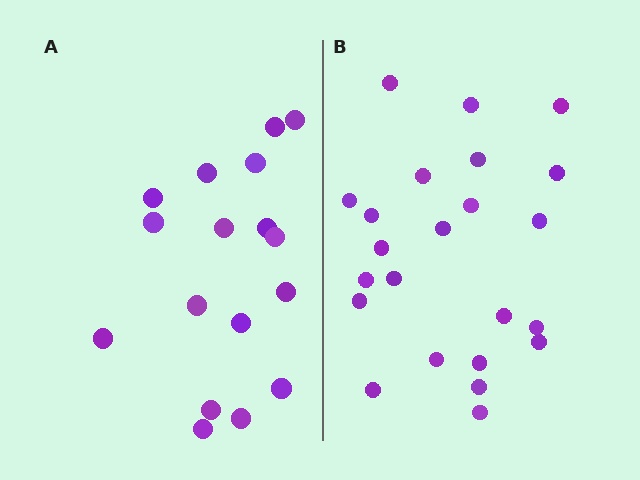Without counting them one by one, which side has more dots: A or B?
Region B (the right region) has more dots.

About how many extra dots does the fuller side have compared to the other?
Region B has about 6 more dots than region A.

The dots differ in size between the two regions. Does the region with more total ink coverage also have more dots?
No. Region A has more total ink coverage because its dots are larger, but region B actually contains more individual dots. Total area can be misleading — the number of items is what matters here.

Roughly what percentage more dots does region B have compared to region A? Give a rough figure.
About 35% more.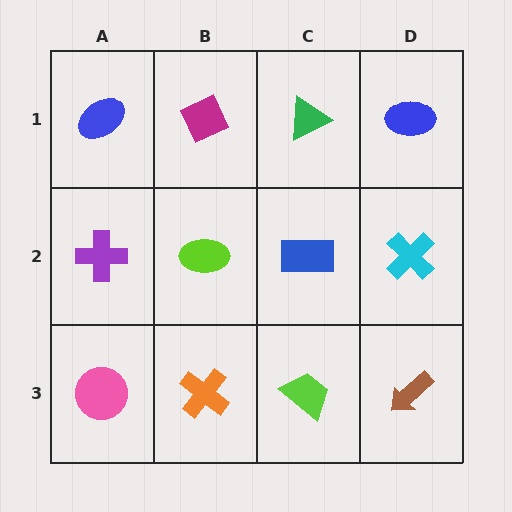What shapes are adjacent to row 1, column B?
A lime ellipse (row 2, column B), a blue ellipse (row 1, column A), a green triangle (row 1, column C).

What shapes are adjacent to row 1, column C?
A blue rectangle (row 2, column C), a magenta diamond (row 1, column B), a blue ellipse (row 1, column D).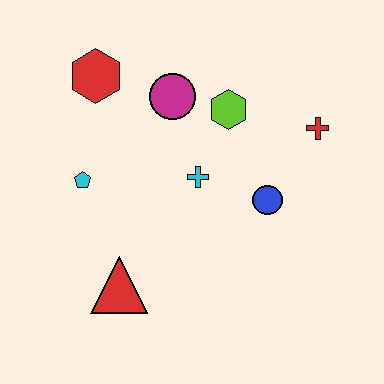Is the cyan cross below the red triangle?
No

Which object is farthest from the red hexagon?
The red cross is farthest from the red hexagon.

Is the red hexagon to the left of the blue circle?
Yes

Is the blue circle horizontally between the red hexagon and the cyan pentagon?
No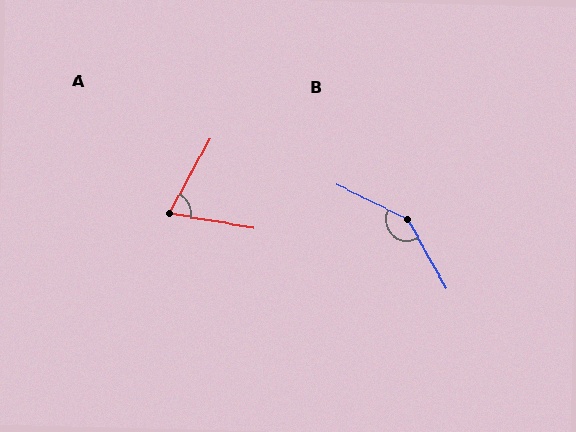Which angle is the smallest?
A, at approximately 72 degrees.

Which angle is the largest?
B, at approximately 145 degrees.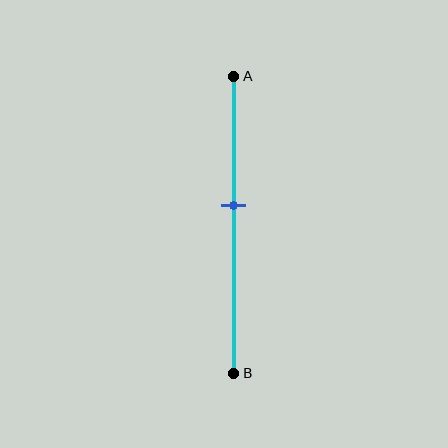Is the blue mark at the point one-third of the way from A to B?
No, the mark is at about 45% from A, not at the 33% one-third point.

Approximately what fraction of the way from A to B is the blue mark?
The blue mark is approximately 45% of the way from A to B.